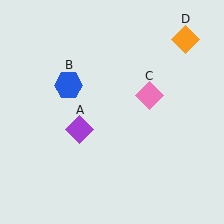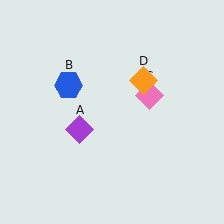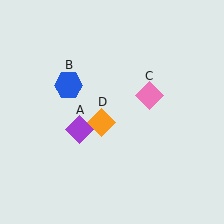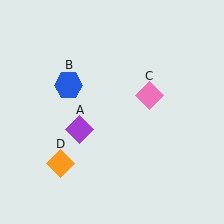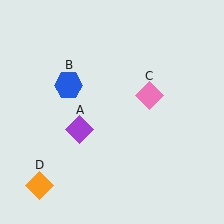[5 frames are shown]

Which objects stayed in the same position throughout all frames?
Purple diamond (object A) and blue hexagon (object B) and pink diamond (object C) remained stationary.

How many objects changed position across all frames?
1 object changed position: orange diamond (object D).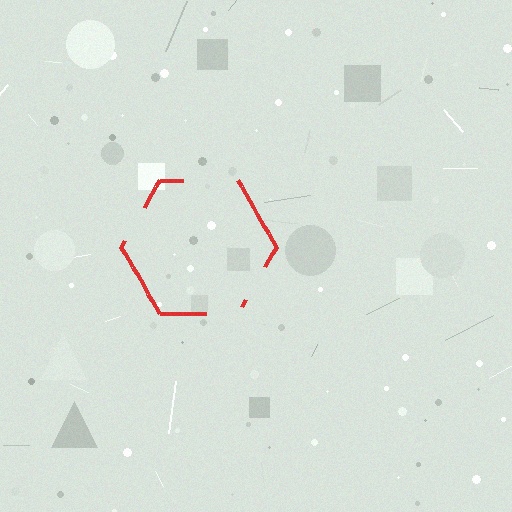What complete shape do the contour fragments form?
The contour fragments form a hexagon.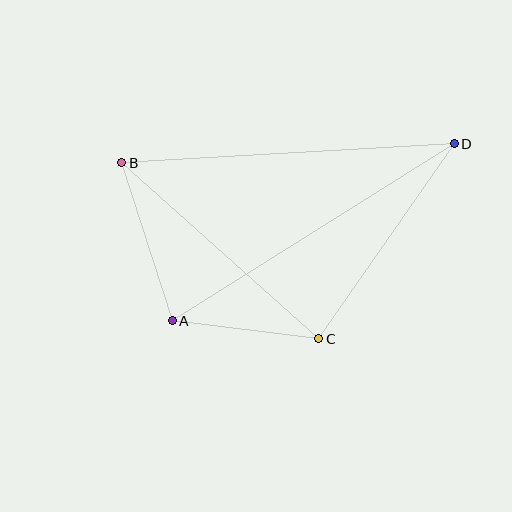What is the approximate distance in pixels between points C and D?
The distance between C and D is approximately 237 pixels.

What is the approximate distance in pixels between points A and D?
The distance between A and D is approximately 333 pixels.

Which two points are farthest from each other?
Points B and D are farthest from each other.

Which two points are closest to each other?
Points A and C are closest to each other.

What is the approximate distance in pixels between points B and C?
The distance between B and C is approximately 264 pixels.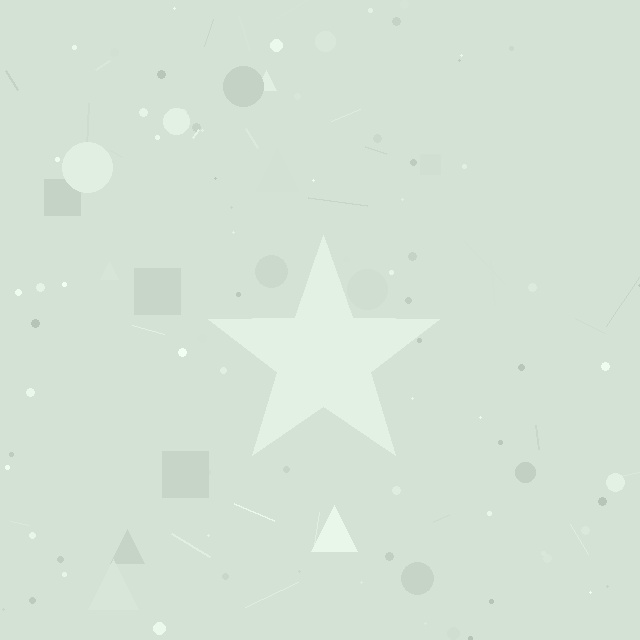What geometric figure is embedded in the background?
A star is embedded in the background.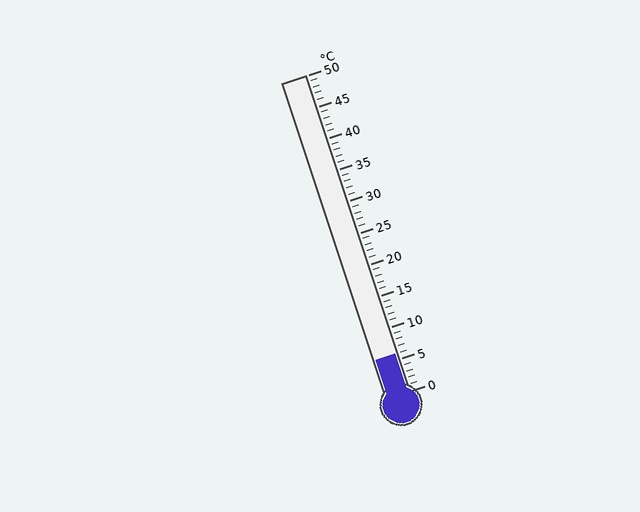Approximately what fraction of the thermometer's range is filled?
The thermometer is filled to approximately 10% of its range.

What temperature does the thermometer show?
The thermometer shows approximately 6°C.